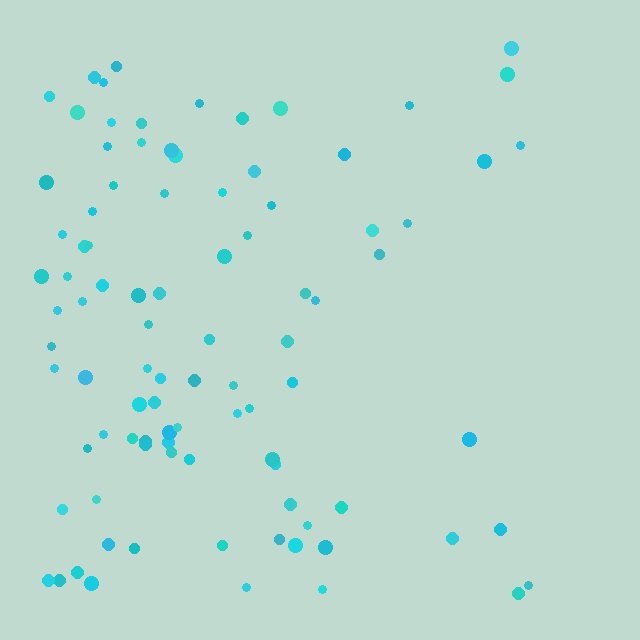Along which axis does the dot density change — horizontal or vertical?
Horizontal.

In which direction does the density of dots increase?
From right to left, with the left side densest.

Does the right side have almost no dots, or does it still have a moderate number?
Still a moderate number, just noticeably fewer than the left.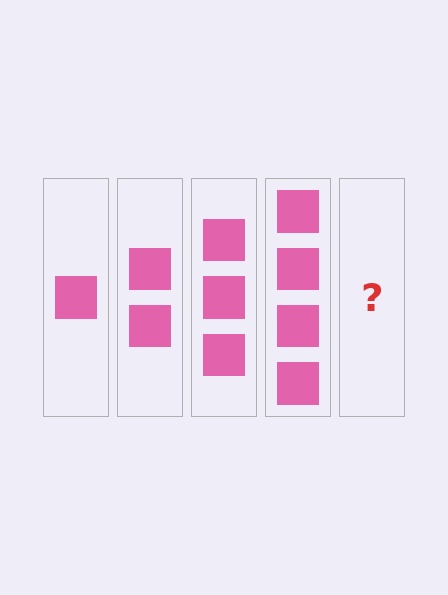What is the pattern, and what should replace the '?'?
The pattern is that each step adds one more square. The '?' should be 5 squares.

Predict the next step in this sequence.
The next step is 5 squares.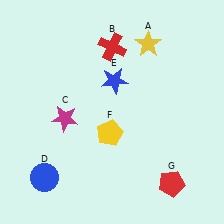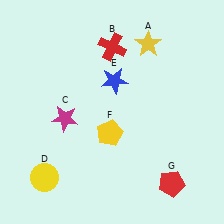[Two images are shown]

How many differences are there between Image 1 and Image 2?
There is 1 difference between the two images.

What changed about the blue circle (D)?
In Image 1, D is blue. In Image 2, it changed to yellow.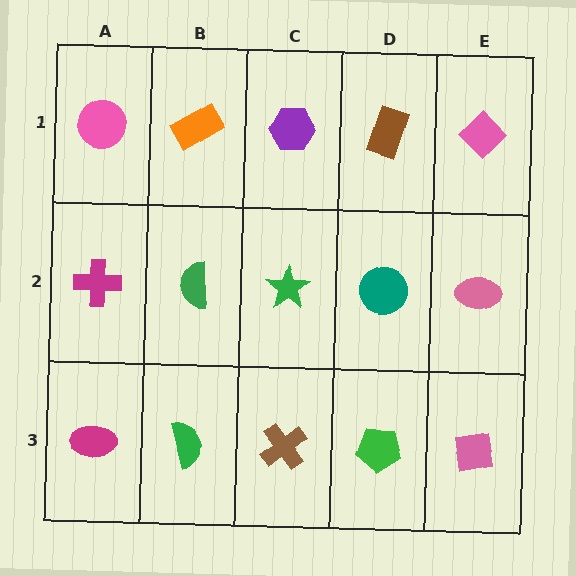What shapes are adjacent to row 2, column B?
An orange rectangle (row 1, column B), a green semicircle (row 3, column B), a magenta cross (row 2, column A), a green star (row 2, column C).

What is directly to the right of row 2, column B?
A green star.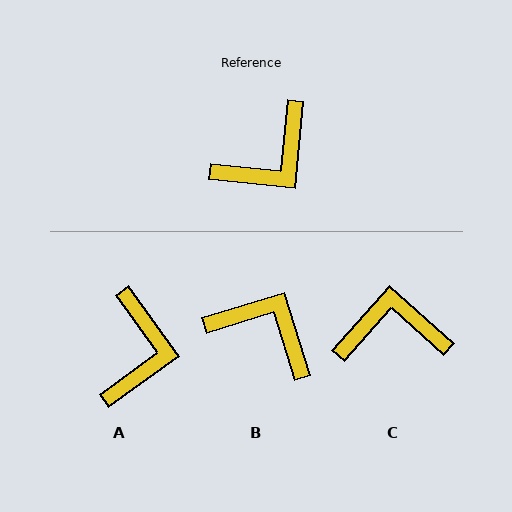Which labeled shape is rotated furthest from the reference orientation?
C, about 144 degrees away.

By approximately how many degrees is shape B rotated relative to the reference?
Approximately 113 degrees counter-clockwise.